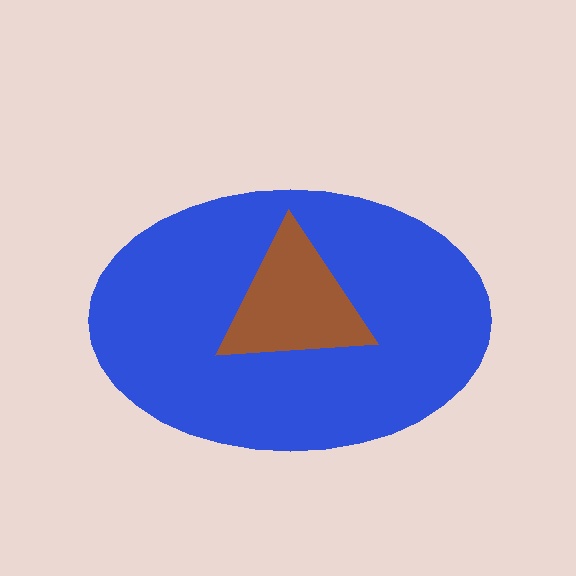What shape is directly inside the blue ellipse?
The brown triangle.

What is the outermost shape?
The blue ellipse.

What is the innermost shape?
The brown triangle.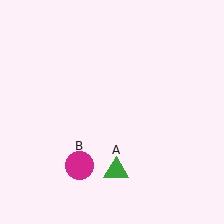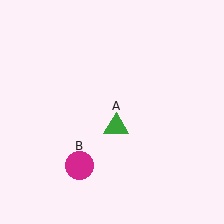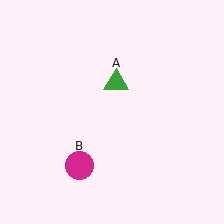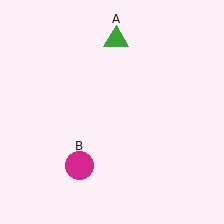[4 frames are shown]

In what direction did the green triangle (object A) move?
The green triangle (object A) moved up.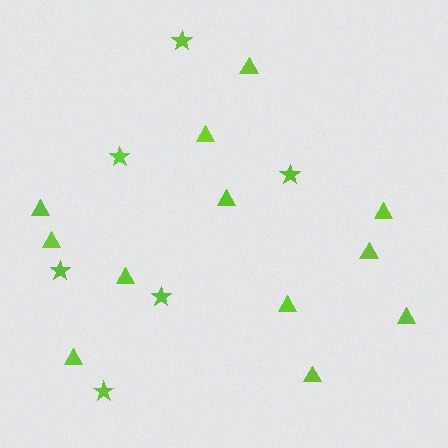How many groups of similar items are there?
There are 2 groups: one group of stars (6) and one group of triangles (12).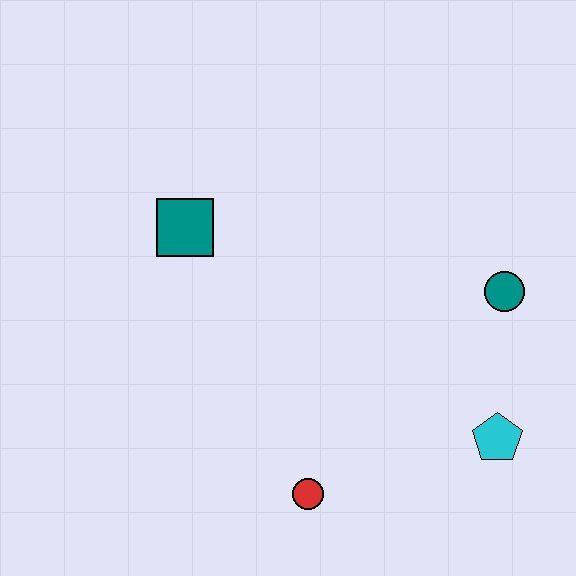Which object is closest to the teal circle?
The cyan pentagon is closest to the teal circle.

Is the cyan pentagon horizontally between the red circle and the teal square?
No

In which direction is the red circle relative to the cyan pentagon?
The red circle is to the left of the cyan pentagon.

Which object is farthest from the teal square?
The cyan pentagon is farthest from the teal square.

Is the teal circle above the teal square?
No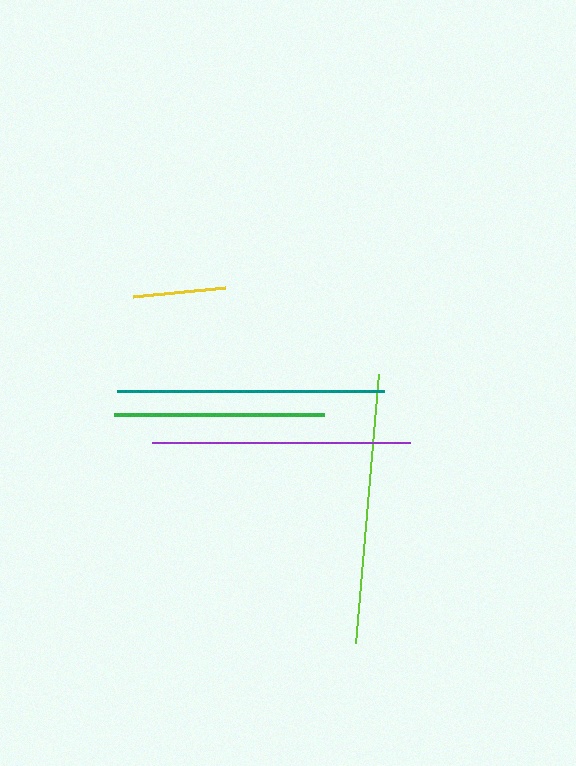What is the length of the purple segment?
The purple segment is approximately 258 pixels long.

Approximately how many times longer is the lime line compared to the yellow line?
The lime line is approximately 2.9 times the length of the yellow line.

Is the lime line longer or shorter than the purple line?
The lime line is longer than the purple line.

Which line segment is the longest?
The lime line is the longest at approximately 270 pixels.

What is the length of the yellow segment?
The yellow segment is approximately 93 pixels long.